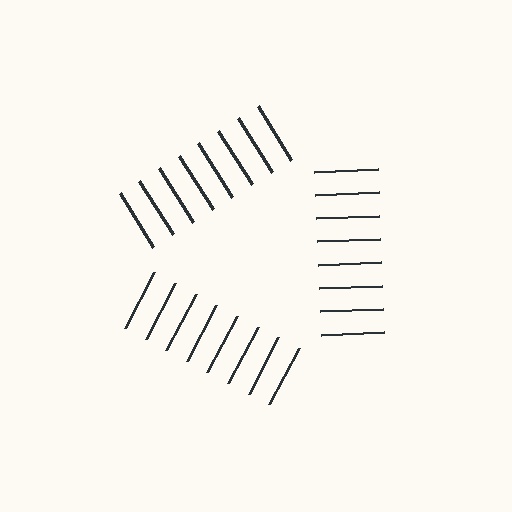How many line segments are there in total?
24 — 8 along each of the 3 edges.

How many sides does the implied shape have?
3 sides — the line-ends trace a triangle.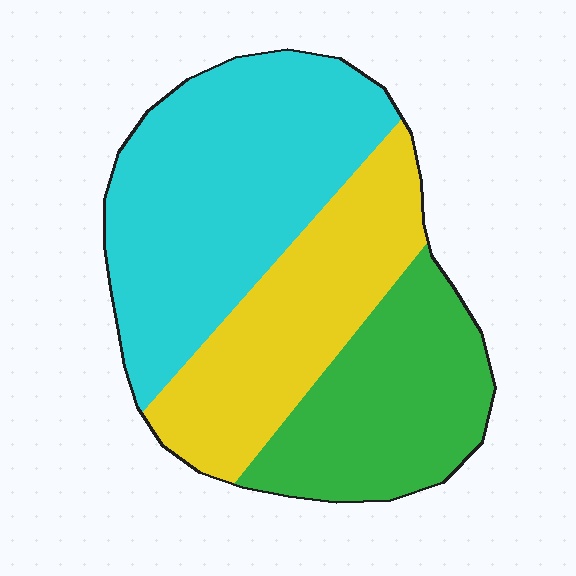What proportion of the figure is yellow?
Yellow covers 29% of the figure.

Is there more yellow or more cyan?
Cyan.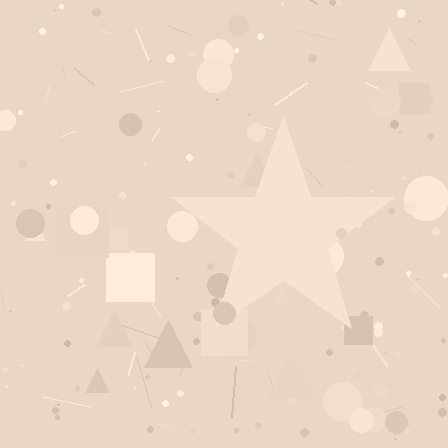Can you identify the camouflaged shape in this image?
The camouflaged shape is a star.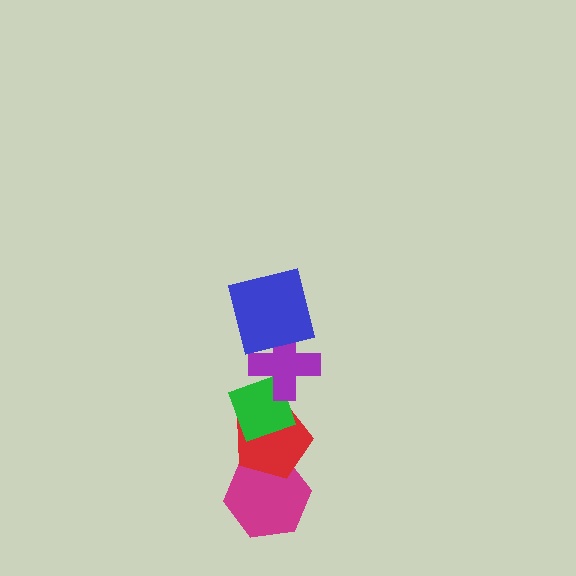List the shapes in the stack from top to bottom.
From top to bottom: the blue square, the purple cross, the green diamond, the red pentagon, the magenta hexagon.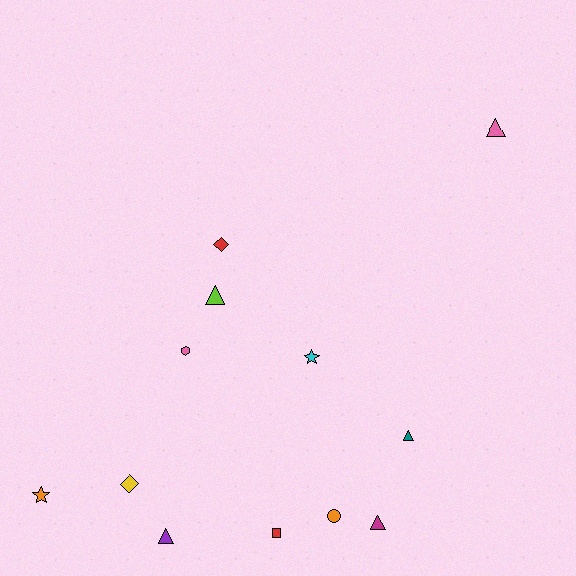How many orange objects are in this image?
There are 2 orange objects.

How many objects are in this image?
There are 12 objects.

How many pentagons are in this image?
There are no pentagons.